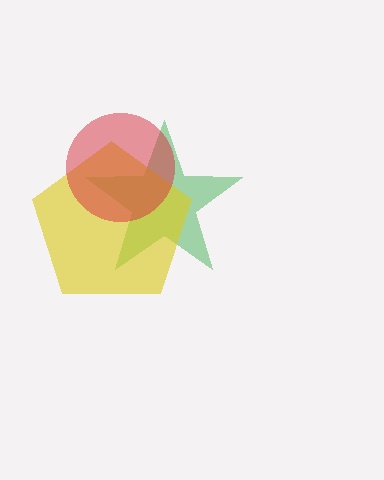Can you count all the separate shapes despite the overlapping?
Yes, there are 3 separate shapes.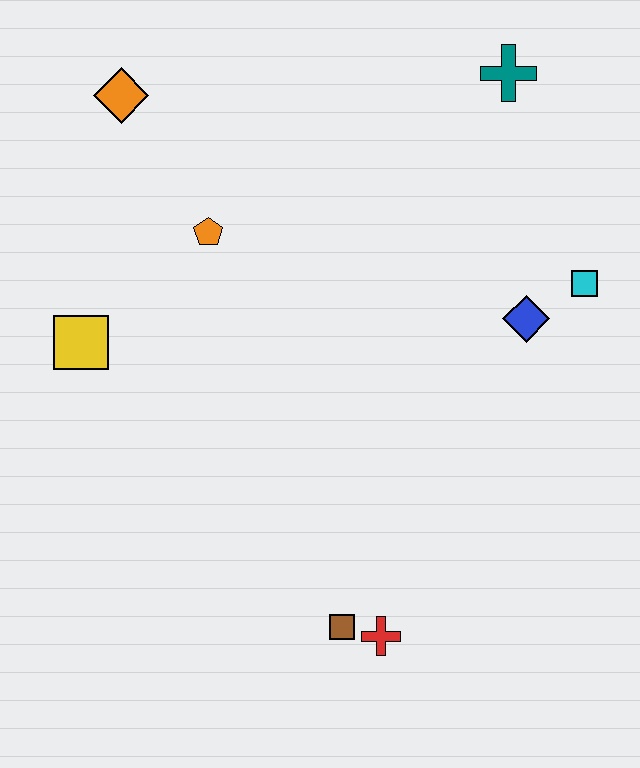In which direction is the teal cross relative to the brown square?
The teal cross is above the brown square.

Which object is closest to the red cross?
The brown square is closest to the red cross.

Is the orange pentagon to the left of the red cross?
Yes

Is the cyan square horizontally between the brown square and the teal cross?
No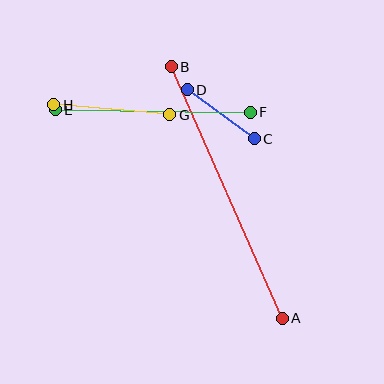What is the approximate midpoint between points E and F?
The midpoint is at approximately (153, 111) pixels.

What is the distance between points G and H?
The distance is approximately 116 pixels.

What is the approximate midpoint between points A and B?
The midpoint is at approximately (227, 193) pixels.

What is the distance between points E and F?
The distance is approximately 195 pixels.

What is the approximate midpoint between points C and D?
The midpoint is at approximately (221, 114) pixels.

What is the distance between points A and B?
The distance is approximately 275 pixels.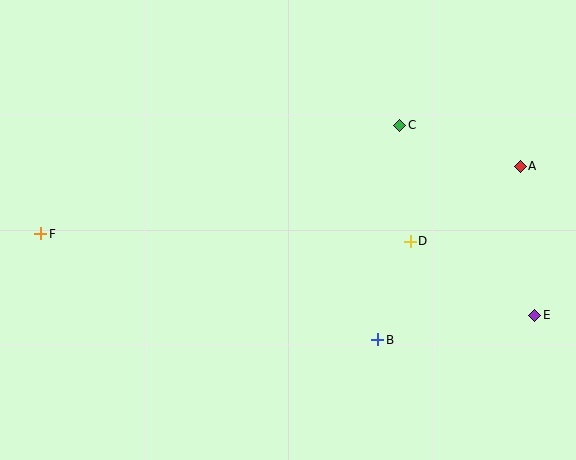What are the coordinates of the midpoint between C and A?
The midpoint between C and A is at (460, 146).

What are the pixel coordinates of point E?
Point E is at (535, 315).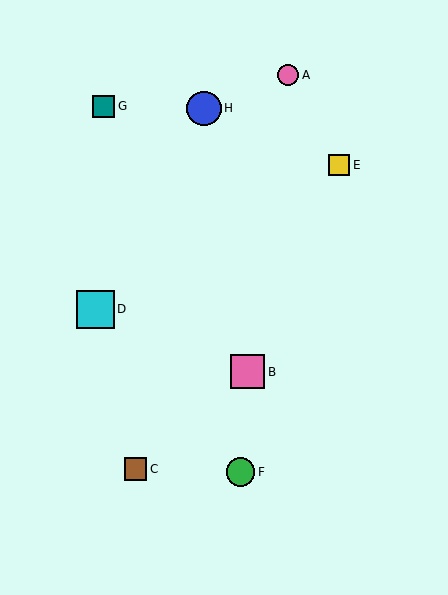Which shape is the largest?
The cyan square (labeled D) is the largest.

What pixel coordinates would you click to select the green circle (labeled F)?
Click at (241, 472) to select the green circle F.